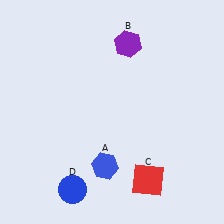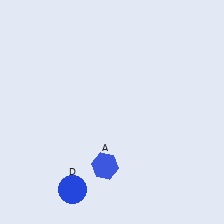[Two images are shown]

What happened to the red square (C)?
The red square (C) was removed in Image 2. It was in the bottom-right area of Image 1.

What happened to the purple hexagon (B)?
The purple hexagon (B) was removed in Image 2. It was in the top-right area of Image 1.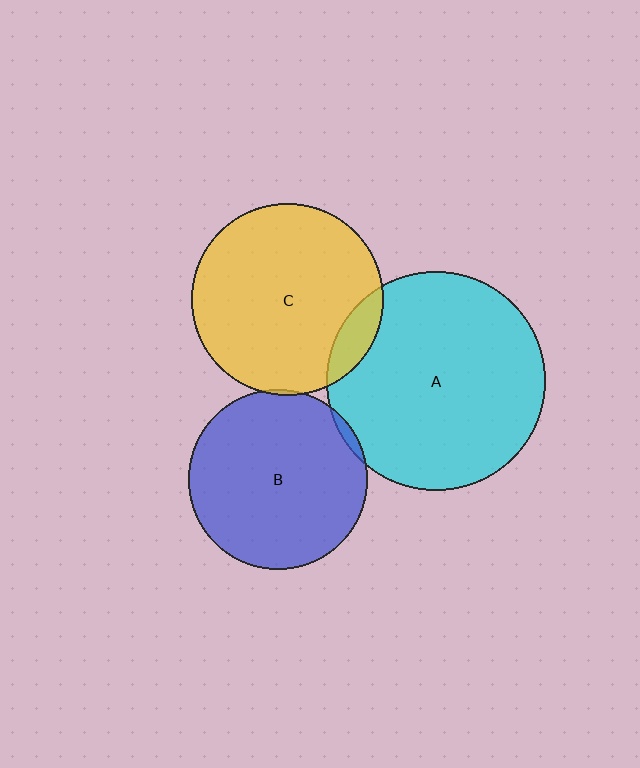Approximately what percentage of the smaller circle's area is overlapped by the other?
Approximately 5%.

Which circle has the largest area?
Circle A (cyan).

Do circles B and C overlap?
Yes.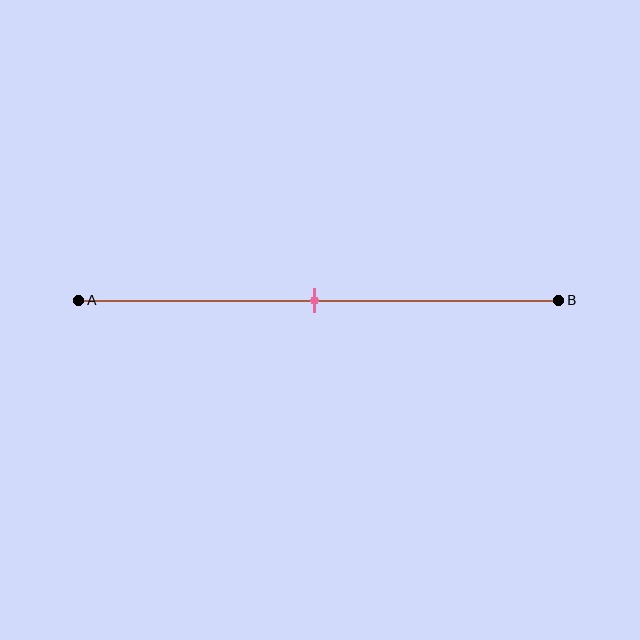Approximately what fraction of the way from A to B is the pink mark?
The pink mark is approximately 50% of the way from A to B.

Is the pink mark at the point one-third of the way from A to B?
No, the mark is at about 50% from A, not at the 33% one-third point.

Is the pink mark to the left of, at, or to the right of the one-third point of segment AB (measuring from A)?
The pink mark is to the right of the one-third point of segment AB.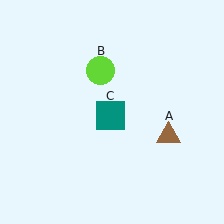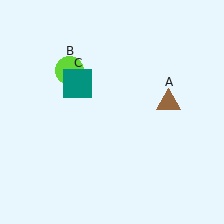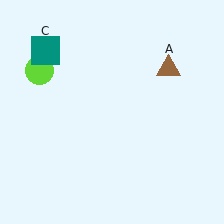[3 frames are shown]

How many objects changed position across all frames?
3 objects changed position: brown triangle (object A), lime circle (object B), teal square (object C).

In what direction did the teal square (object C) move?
The teal square (object C) moved up and to the left.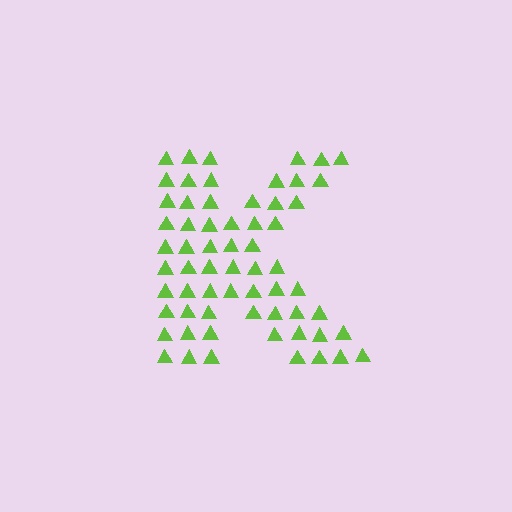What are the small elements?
The small elements are triangles.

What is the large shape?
The large shape is the letter K.